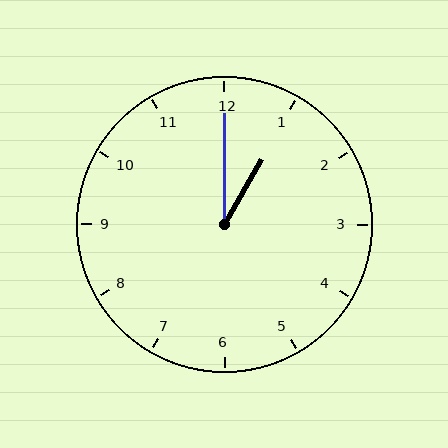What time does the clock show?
1:00.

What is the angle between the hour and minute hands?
Approximately 30 degrees.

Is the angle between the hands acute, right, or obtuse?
It is acute.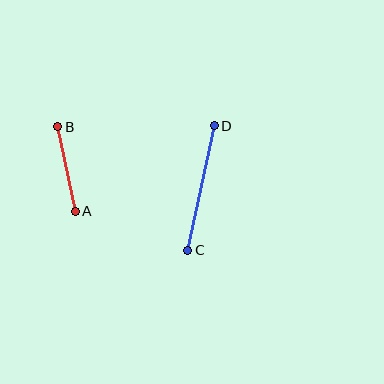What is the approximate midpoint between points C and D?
The midpoint is at approximately (201, 188) pixels.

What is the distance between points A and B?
The distance is approximately 86 pixels.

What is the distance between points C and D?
The distance is approximately 127 pixels.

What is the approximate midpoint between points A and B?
The midpoint is at approximately (67, 169) pixels.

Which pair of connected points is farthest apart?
Points C and D are farthest apart.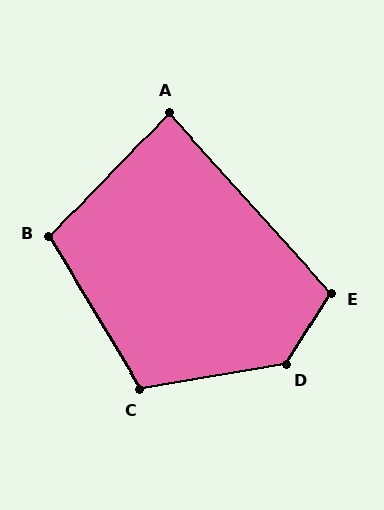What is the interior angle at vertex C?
Approximately 111 degrees (obtuse).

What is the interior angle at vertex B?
Approximately 105 degrees (obtuse).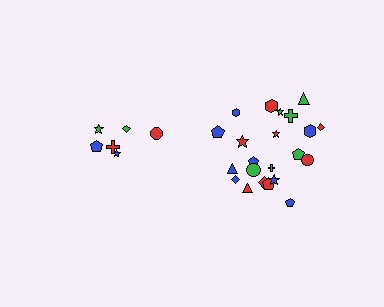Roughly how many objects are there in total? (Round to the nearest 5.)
Roughly 30 objects in total.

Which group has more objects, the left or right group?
The right group.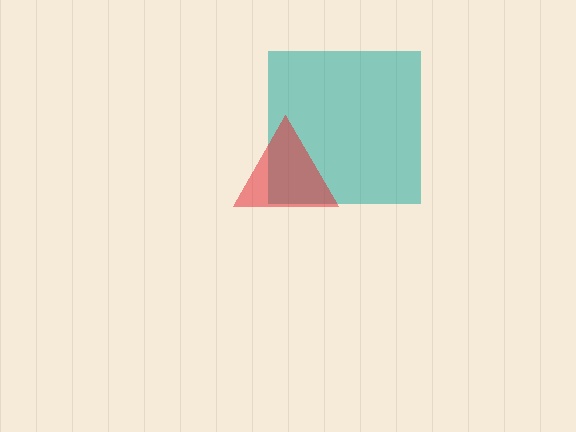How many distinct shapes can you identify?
There are 2 distinct shapes: a teal square, a red triangle.